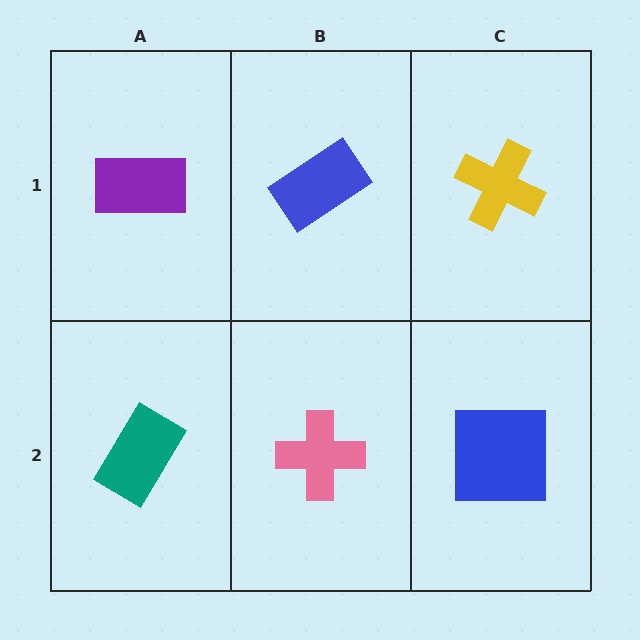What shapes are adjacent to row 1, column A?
A teal rectangle (row 2, column A), a blue rectangle (row 1, column B).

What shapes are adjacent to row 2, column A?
A purple rectangle (row 1, column A), a pink cross (row 2, column B).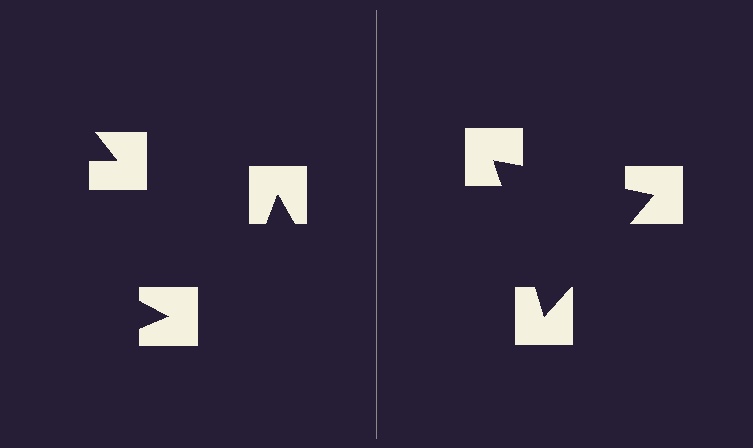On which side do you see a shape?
An illusory triangle appears on the right side. On the left side the wedge cuts are rotated, so no coherent shape forms.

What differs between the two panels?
The notched squares are positioned identically on both sides; only the wedge orientations differ. On the right they align to a triangle; on the left they are misaligned.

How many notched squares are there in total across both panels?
6 — 3 on each side.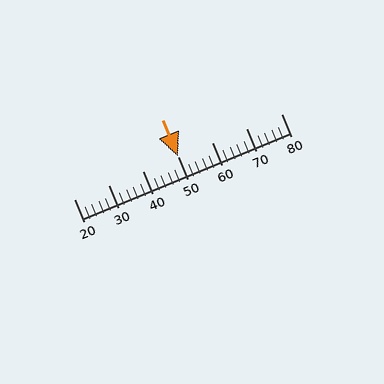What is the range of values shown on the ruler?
The ruler shows values from 20 to 80.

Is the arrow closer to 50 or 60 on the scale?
The arrow is closer to 50.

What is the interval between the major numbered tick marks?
The major tick marks are spaced 10 units apart.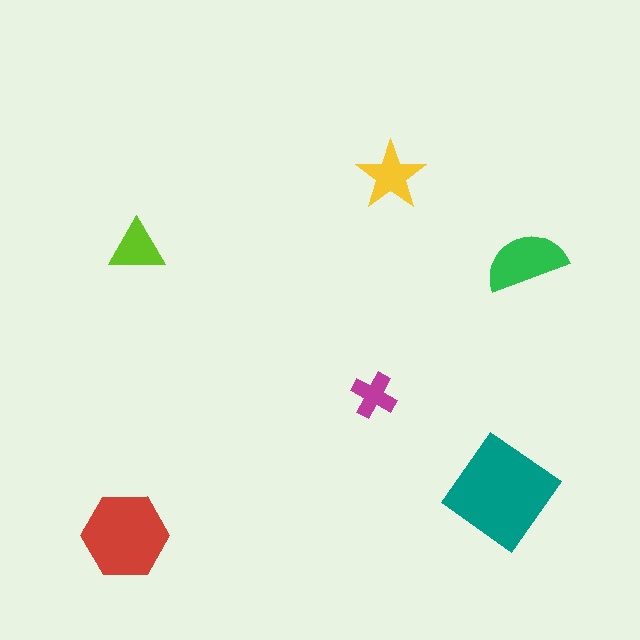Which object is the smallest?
The magenta cross.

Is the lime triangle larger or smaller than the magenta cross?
Larger.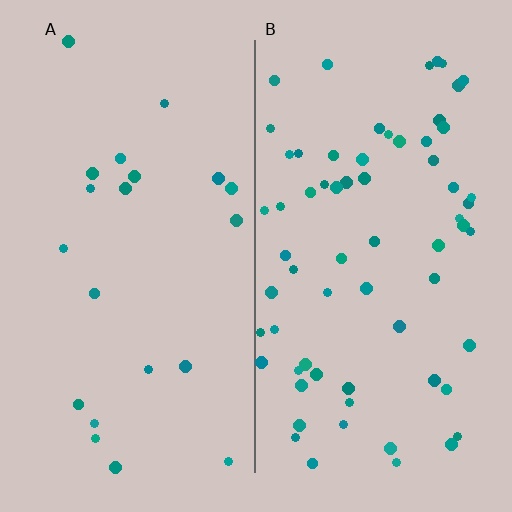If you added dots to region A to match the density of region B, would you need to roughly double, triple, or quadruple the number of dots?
Approximately triple.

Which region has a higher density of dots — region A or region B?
B (the right).